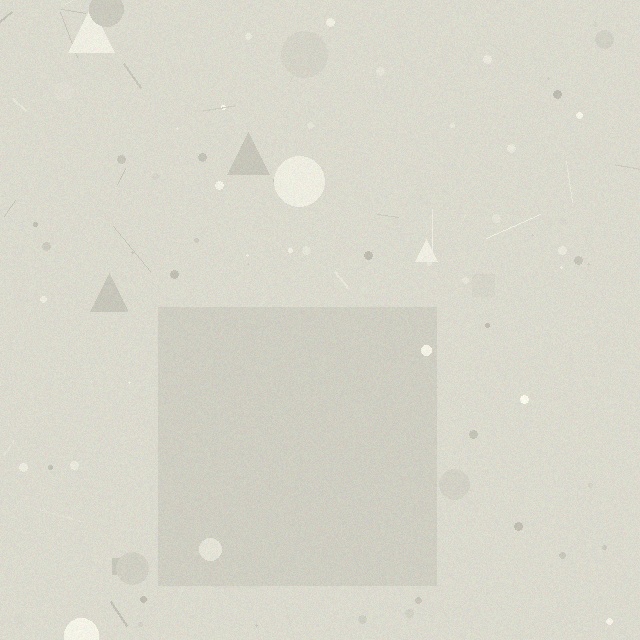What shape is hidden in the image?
A square is hidden in the image.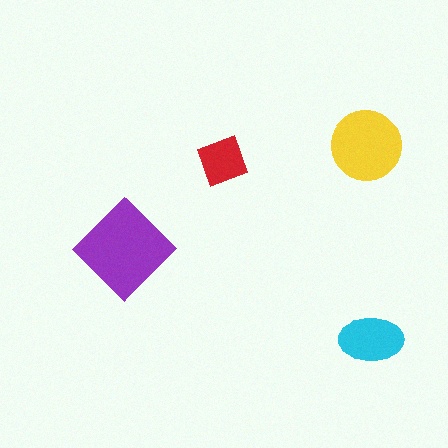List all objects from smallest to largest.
The red square, the cyan ellipse, the yellow circle, the purple diamond.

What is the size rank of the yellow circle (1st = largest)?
2nd.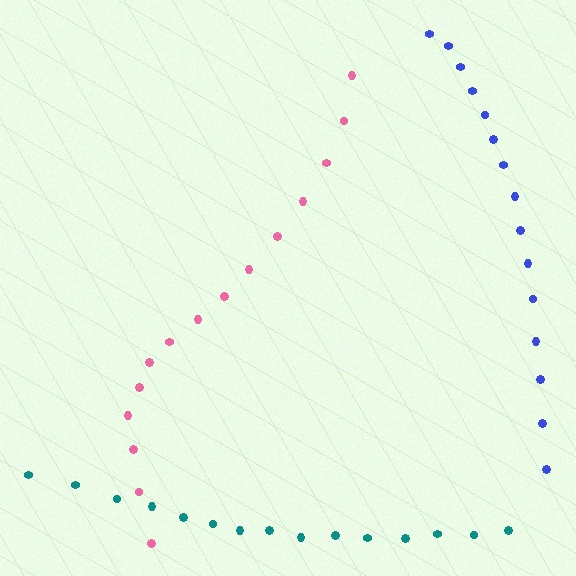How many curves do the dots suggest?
There are 3 distinct paths.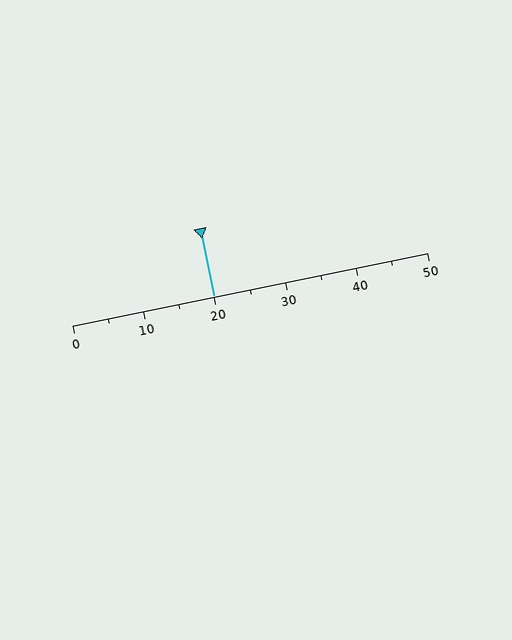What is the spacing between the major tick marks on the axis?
The major ticks are spaced 10 apart.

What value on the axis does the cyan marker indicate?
The marker indicates approximately 20.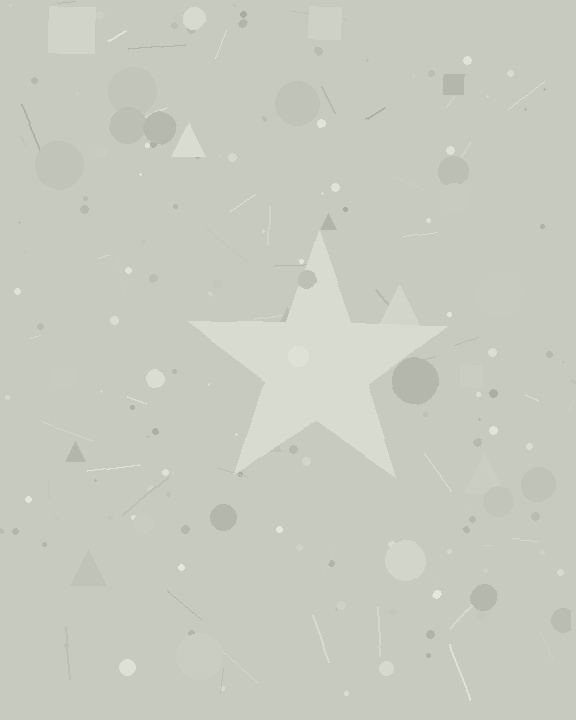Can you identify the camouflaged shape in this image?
The camouflaged shape is a star.